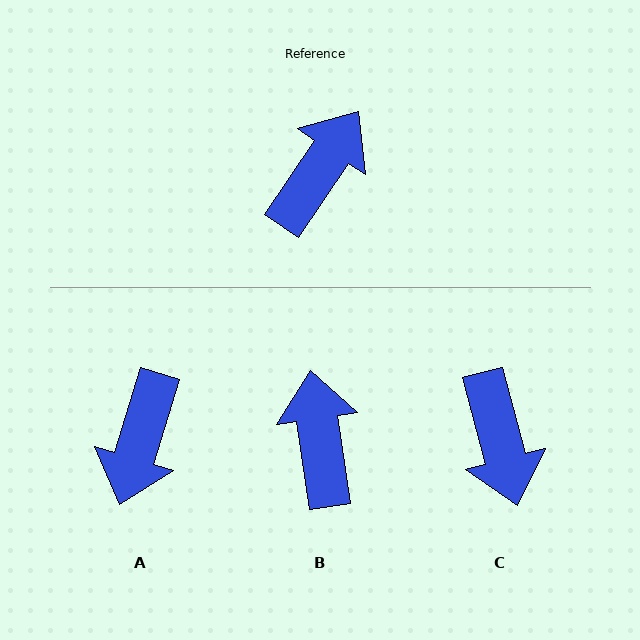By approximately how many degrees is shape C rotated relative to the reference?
Approximately 131 degrees clockwise.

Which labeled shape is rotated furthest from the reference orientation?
A, about 163 degrees away.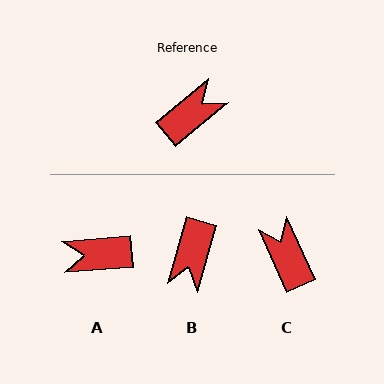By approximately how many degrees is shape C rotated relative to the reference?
Approximately 75 degrees counter-clockwise.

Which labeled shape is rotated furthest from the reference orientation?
A, about 146 degrees away.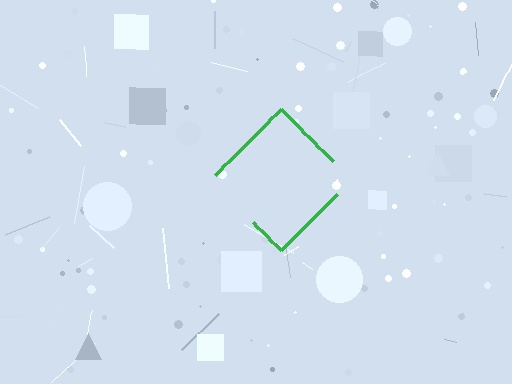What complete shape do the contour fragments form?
The contour fragments form a diamond.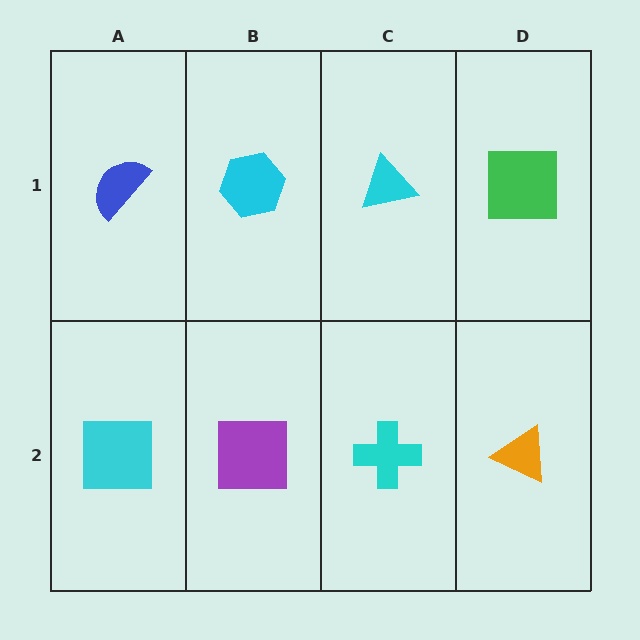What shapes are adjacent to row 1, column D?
An orange triangle (row 2, column D), a cyan triangle (row 1, column C).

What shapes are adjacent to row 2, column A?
A blue semicircle (row 1, column A), a purple square (row 2, column B).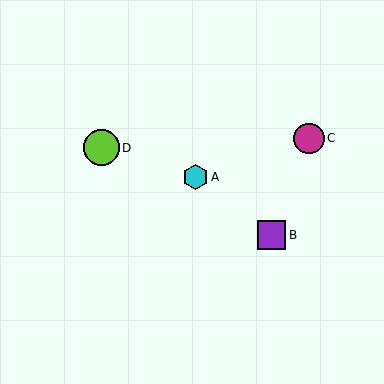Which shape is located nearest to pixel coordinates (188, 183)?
The cyan hexagon (labeled A) at (196, 177) is nearest to that location.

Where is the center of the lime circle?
The center of the lime circle is at (101, 148).